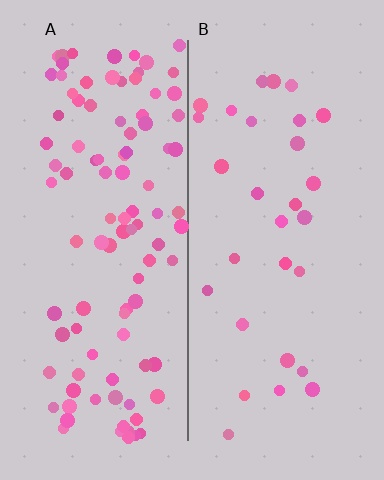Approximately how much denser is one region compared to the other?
Approximately 3.4× — region A over region B.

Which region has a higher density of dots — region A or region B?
A (the left).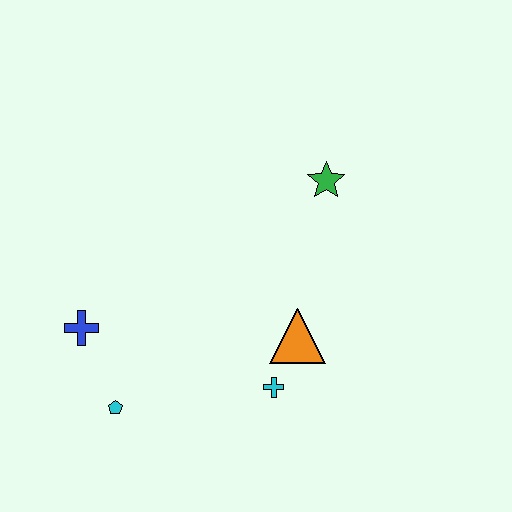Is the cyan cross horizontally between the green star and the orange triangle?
No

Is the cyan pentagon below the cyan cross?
Yes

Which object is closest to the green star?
The orange triangle is closest to the green star.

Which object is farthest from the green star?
The cyan pentagon is farthest from the green star.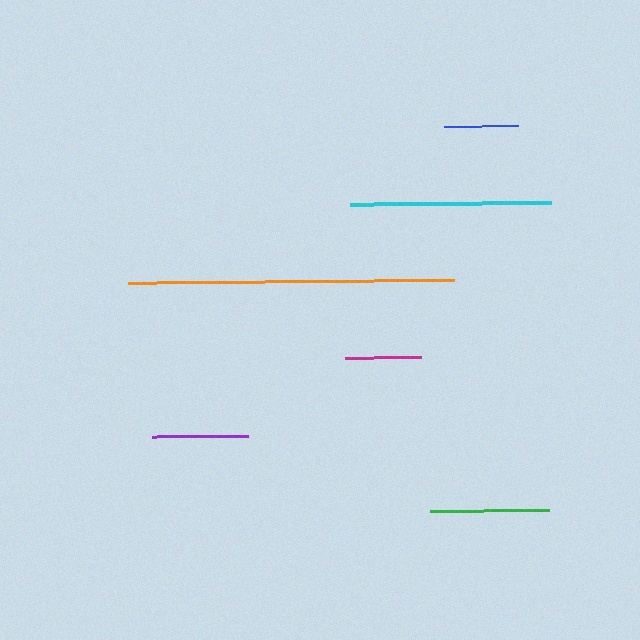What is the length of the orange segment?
The orange segment is approximately 326 pixels long.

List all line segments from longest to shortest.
From longest to shortest: orange, cyan, green, purple, magenta, blue.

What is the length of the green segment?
The green segment is approximately 118 pixels long.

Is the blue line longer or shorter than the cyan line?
The cyan line is longer than the blue line.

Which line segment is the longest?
The orange line is the longest at approximately 326 pixels.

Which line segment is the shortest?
The blue line is the shortest at approximately 75 pixels.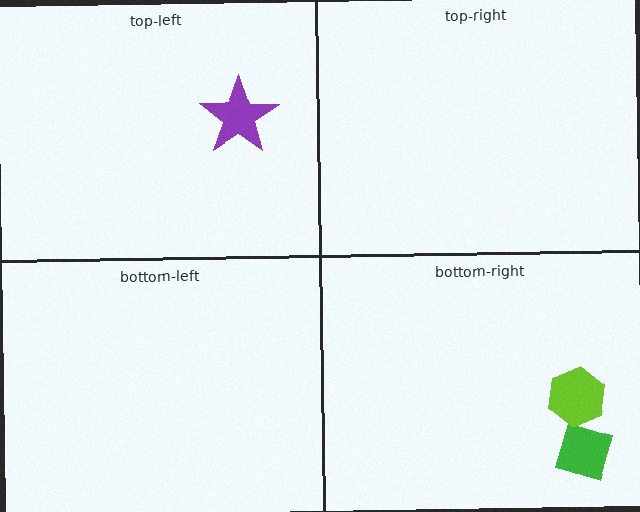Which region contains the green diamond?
The bottom-right region.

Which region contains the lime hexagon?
The bottom-right region.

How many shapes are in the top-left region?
1.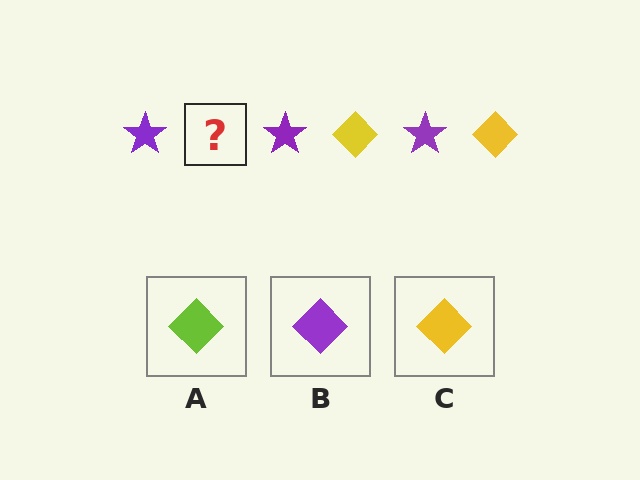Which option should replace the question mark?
Option C.